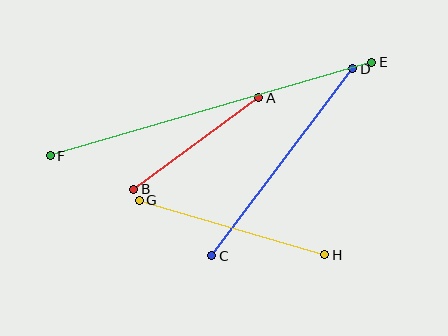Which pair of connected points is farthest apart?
Points E and F are farthest apart.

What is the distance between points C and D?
The distance is approximately 234 pixels.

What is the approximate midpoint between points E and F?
The midpoint is at approximately (211, 109) pixels.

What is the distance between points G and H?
The distance is approximately 194 pixels.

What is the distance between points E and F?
The distance is approximately 335 pixels.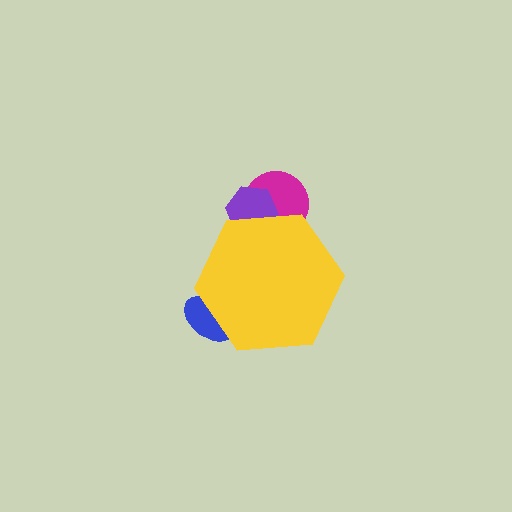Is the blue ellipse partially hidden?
Yes, the blue ellipse is partially hidden behind the yellow hexagon.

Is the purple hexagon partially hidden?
Yes, the purple hexagon is partially hidden behind the yellow hexagon.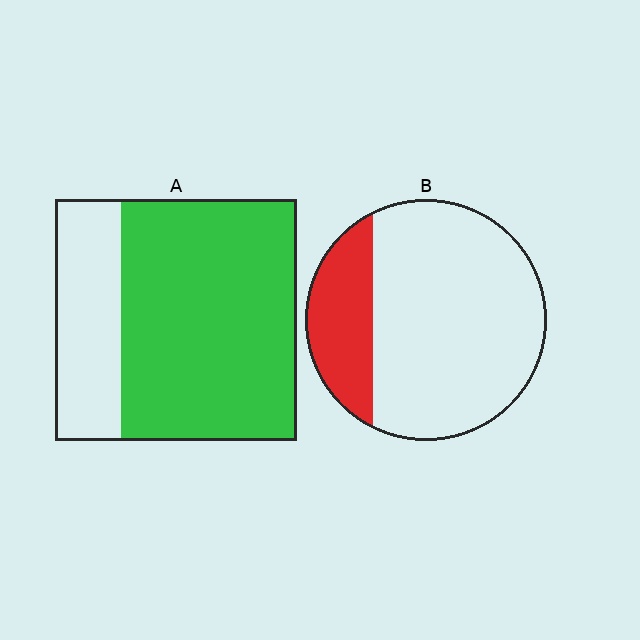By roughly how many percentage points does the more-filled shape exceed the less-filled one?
By roughly 50 percentage points (A over B).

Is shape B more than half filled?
No.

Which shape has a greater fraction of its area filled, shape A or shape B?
Shape A.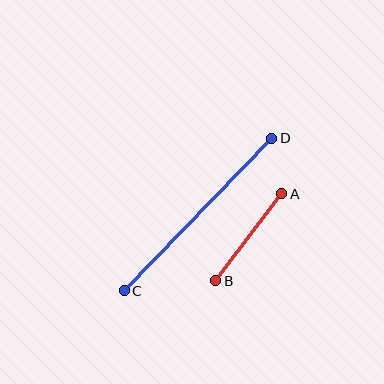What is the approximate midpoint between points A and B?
The midpoint is at approximately (249, 237) pixels.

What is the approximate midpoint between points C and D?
The midpoint is at approximately (198, 214) pixels.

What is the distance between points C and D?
The distance is approximately 212 pixels.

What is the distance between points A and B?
The distance is approximately 109 pixels.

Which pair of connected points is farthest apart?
Points C and D are farthest apart.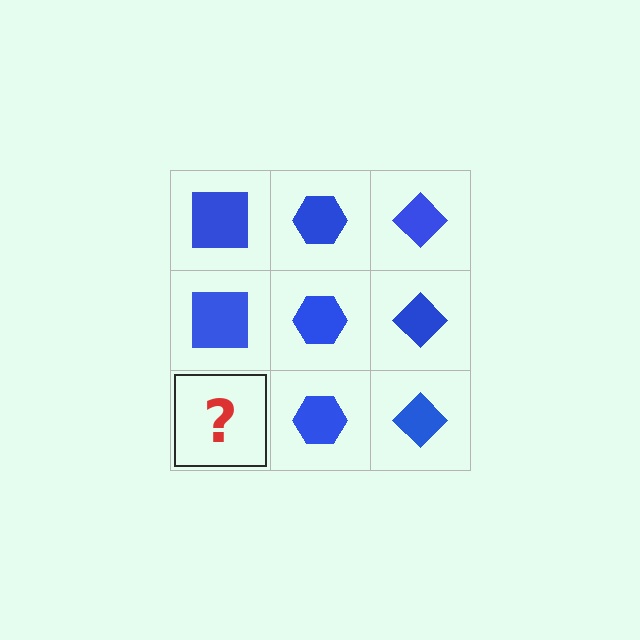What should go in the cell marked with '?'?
The missing cell should contain a blue square.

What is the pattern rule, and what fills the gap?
The rule is that each column has a consistent shape. The gap should be filled with a blue square.